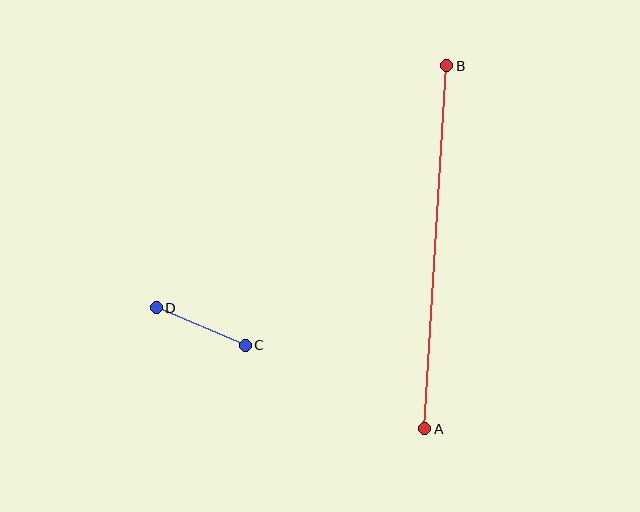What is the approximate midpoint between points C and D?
The midpoint is at approximately (201, 326) pixels.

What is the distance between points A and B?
The distance is approximately 363 pixels.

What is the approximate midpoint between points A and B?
The midpoint is at approximately (436, 247) pixels.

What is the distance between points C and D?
The distance is approximately 96 pixels.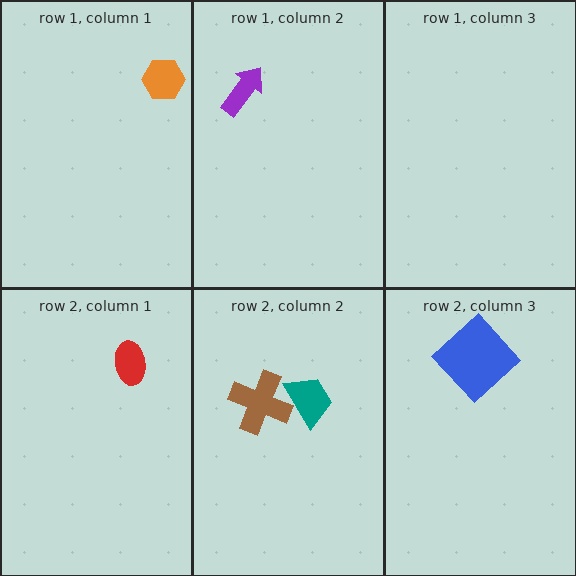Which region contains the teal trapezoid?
The row 2, column 2 region.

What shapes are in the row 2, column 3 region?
The blue diamond.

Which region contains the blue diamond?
The row 2, column 3 region.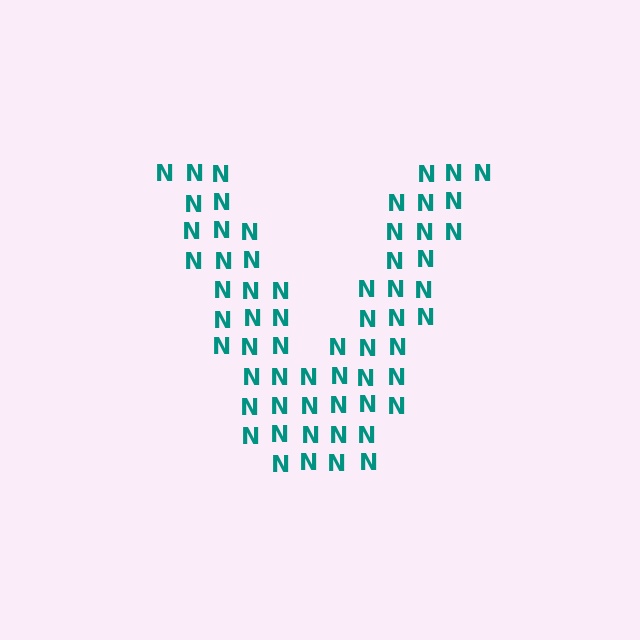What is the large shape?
The large shape is the letter V.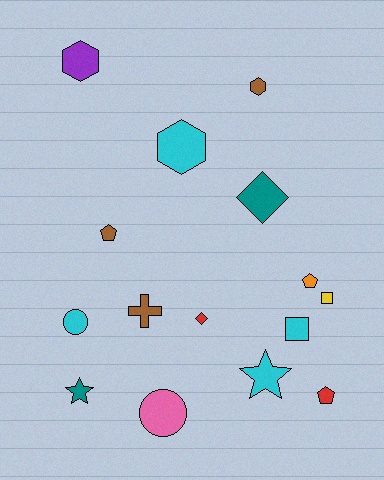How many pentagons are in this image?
There are 3 pentagons.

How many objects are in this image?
There are 15 objects.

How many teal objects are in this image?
There are 2 teal objects.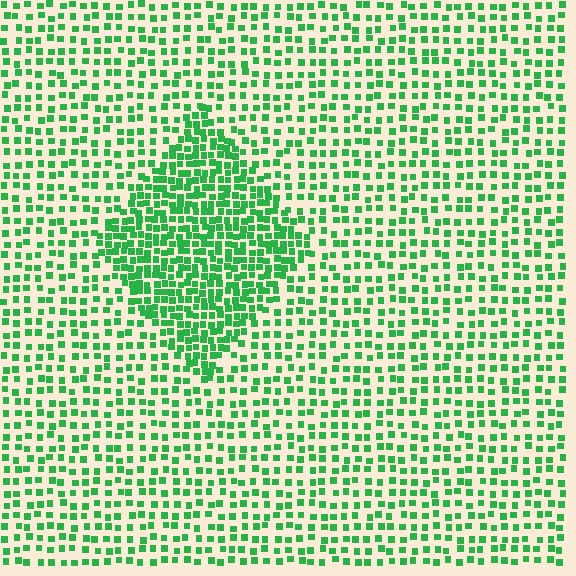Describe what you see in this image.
The image contains small green elements arranged at two different densities. A diamond-shaped region is visible where the elements are more densely packed than the surrounding area.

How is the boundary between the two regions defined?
The boundary is defined by a change in element density (approximately 2.0x ratio). All elements are the same color, size, and shape.